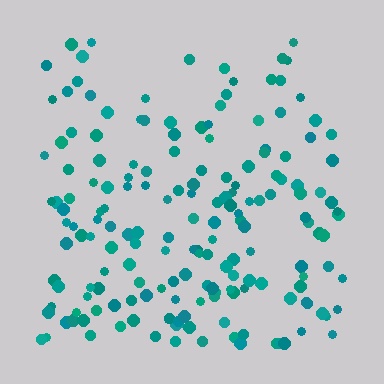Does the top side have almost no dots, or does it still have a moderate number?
Still a moderate number, just noticeably fewer than the bottom.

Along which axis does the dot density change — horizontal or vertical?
Vertical.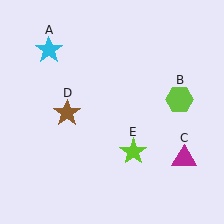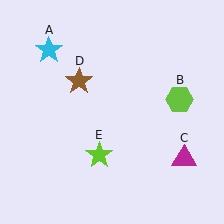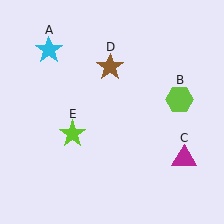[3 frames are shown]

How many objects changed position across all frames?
2 objects changed position: brown star (object D), lime star (object E).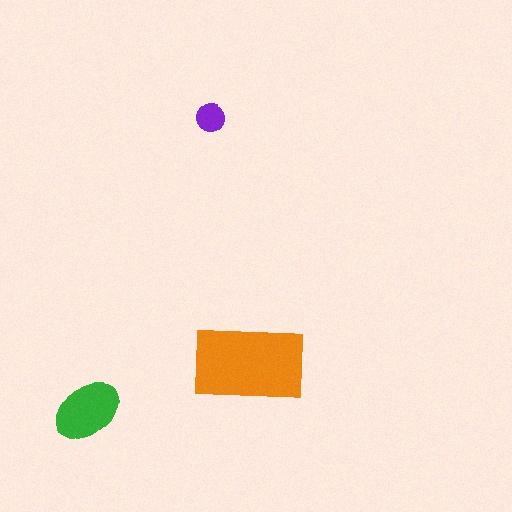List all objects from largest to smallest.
The orange rectangle, the green ellipse, the purple circle.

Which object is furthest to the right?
The orange rectangle is rightmost.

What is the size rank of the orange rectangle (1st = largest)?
1st.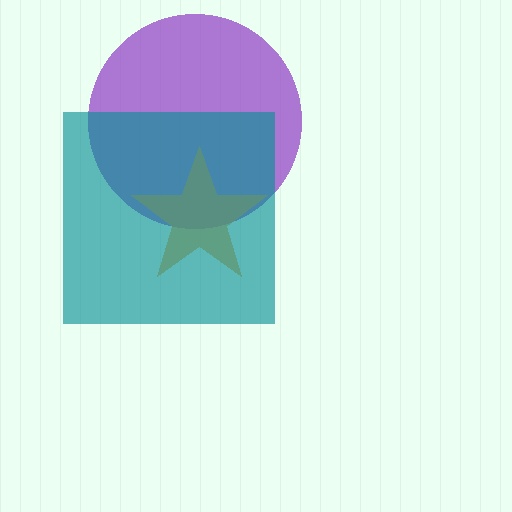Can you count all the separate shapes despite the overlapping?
Yes, there are 3 separate shapes.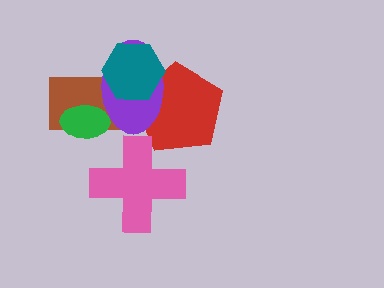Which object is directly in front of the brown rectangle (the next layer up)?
The green ellipse is directly in front of the brown rectangle.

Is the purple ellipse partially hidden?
Yes, it is partially covered by another shape.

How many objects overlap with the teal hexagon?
3 objects overlap with the teal hexagon.